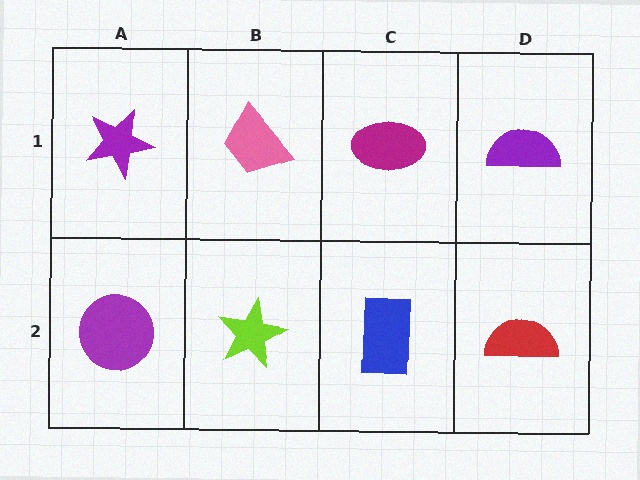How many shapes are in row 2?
4 shapes.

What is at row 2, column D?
A red semicircle.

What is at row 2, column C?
A blue rectangle.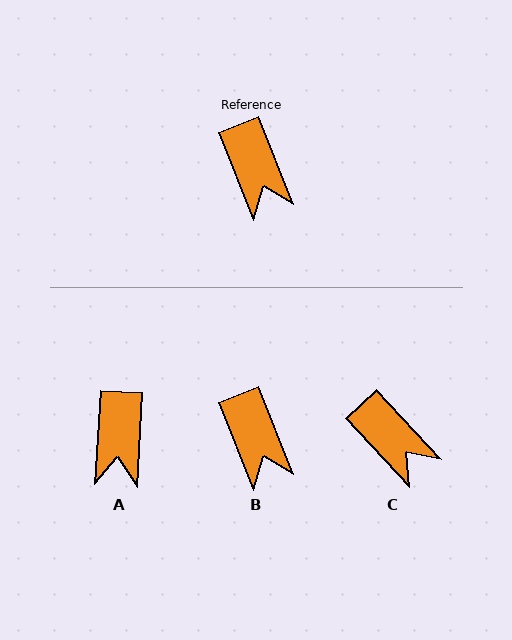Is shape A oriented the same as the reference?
No, it is off by about 25 degrees.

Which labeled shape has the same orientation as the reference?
B.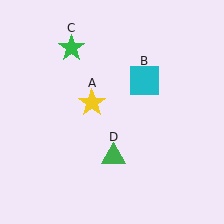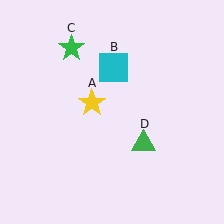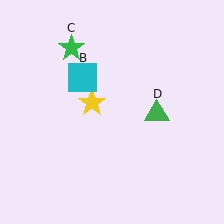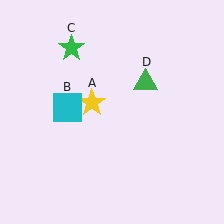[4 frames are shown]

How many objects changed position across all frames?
2 objects changed position: cyan square (object B), green triangle (object D).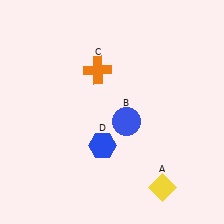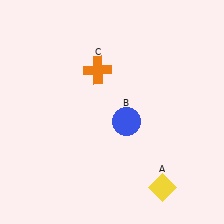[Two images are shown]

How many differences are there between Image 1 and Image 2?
There is 1 difference between the two images.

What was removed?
The blue hexagon (D) was removed in Image 2.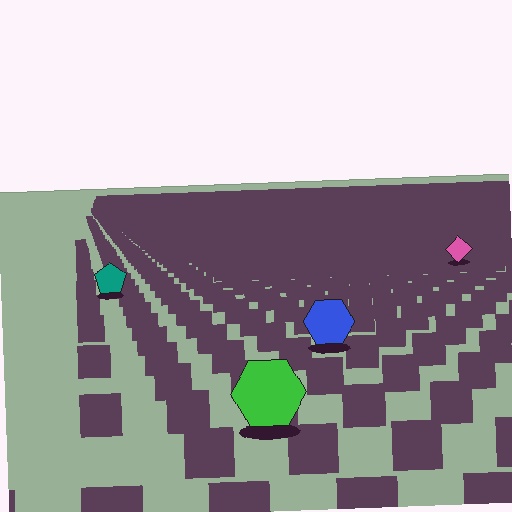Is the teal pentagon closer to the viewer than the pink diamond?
Yes. The teal pentagon is closer — you can tell from the texture gradient: the ground texture is coarser near it.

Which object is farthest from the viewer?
The pink diamond is farthest from the viewer. It appears smaller and the ground texture around it is denser.